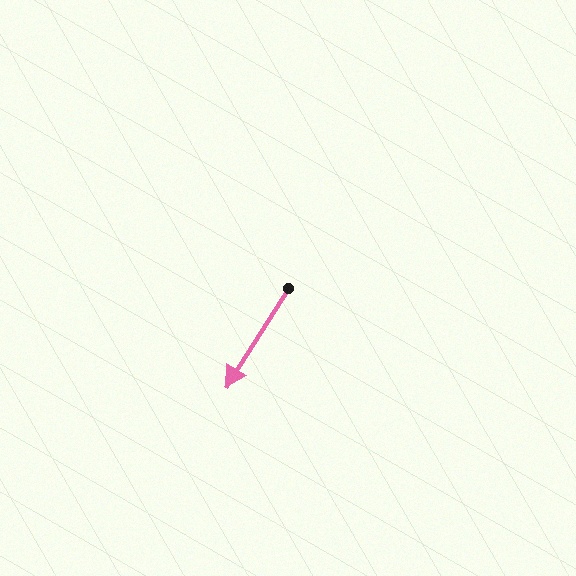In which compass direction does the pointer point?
Southwest.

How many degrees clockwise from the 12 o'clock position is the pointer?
Approximately 212 degrees.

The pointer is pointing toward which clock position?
Roughly 7 o'clock.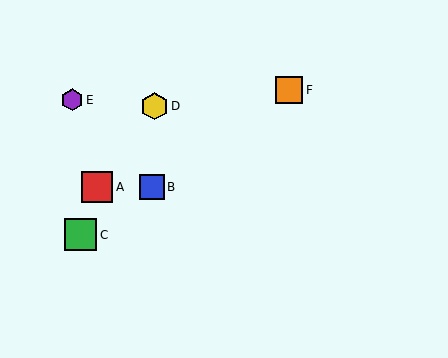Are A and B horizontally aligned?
Yes, both are at y≈187.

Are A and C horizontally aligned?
No, A is at y≈187 and C is at y≈235.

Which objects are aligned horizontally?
Objects A, B are aligned horizontally.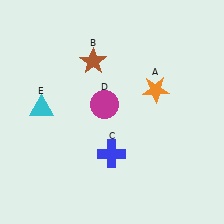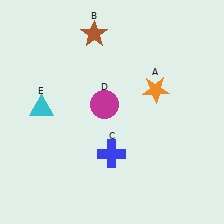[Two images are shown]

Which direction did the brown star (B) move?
The brown star (B) moved up.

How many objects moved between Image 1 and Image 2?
1 object moved between the two images.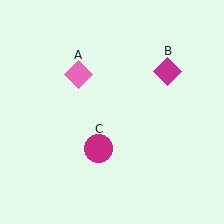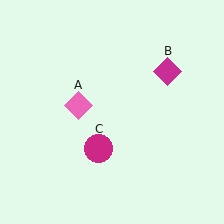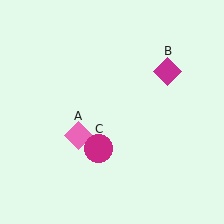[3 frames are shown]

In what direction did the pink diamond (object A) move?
The pink diamond (object A) moved down.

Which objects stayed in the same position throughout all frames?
Magenta diamond (object B) and magenta circle (object C) remained stationary.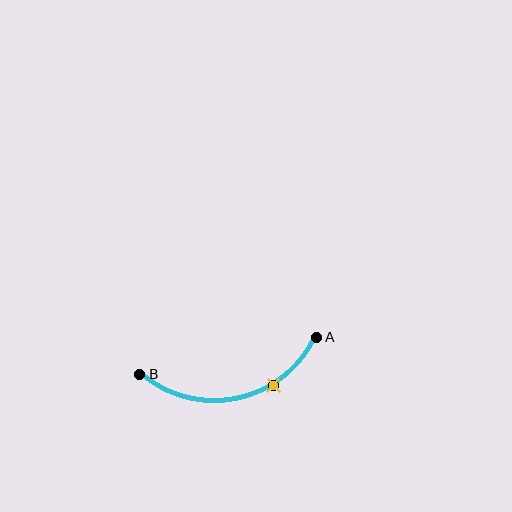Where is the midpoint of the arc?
The arc midpoint is the point on the curve farthest from the straight line joining A and B. It sits below that line.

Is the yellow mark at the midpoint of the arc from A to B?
No. The yellow mark lies on the arc but is closer to endpoint A. The arc midpoint would be at the point on the curve equidistant along the arc from both A and B.